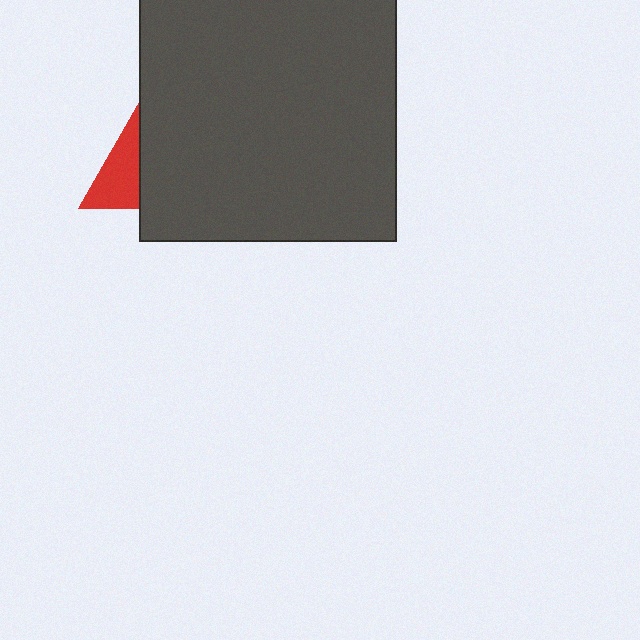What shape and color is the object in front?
The object in front is a dark gray rectangle.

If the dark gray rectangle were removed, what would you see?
You would see the complete red triangle.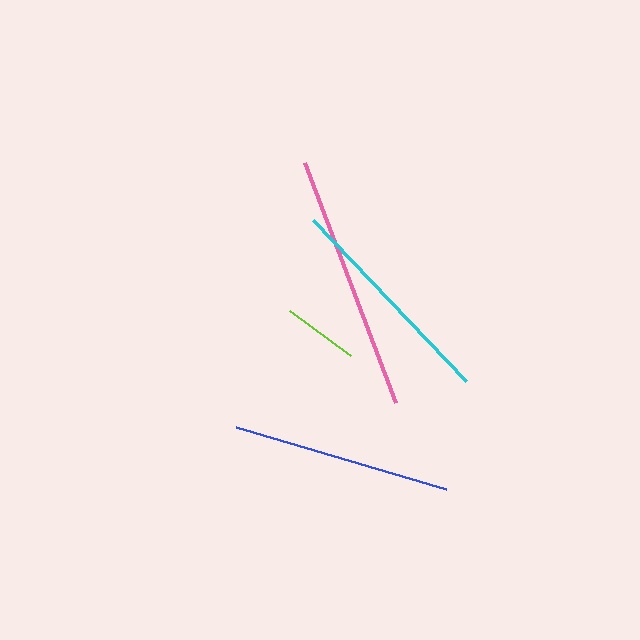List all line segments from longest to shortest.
From longest to shortest: pink, cyan, blue, lime.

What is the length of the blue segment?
The blue segment is approximately 220 pixels long.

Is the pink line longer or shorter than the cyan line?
The pink line is longer than the cyan line.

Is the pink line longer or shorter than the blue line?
The pink line is longer than the blue line.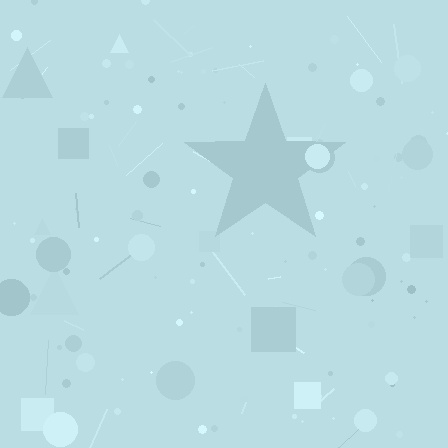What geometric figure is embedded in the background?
A star is embedded in the background.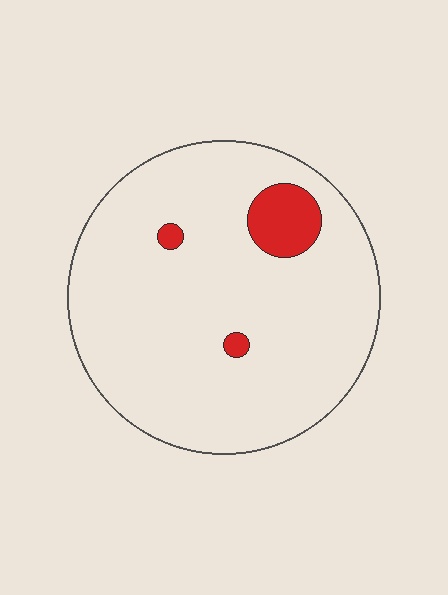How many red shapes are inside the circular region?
3.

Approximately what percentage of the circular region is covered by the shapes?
Approximately 5%.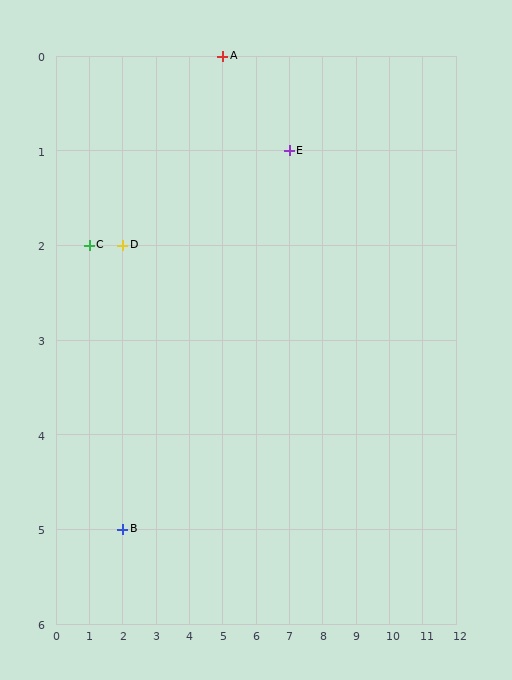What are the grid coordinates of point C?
Point C is at grid coordinates (1, 2).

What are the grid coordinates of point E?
Point E is at grid coordinates (7, 1).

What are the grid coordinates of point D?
Point D is at grid coordinates (2, 2).